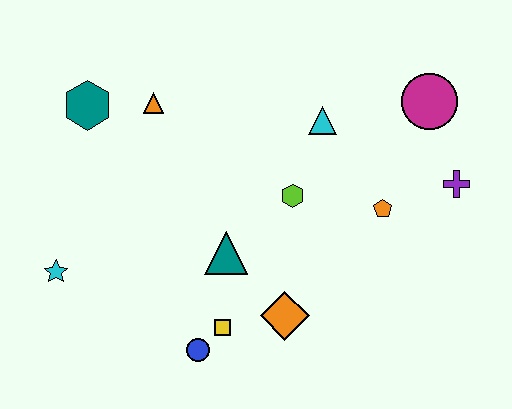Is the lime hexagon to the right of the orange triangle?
Yes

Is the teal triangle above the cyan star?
Yes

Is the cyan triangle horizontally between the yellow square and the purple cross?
Yes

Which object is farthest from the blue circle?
The magenta circle is farthest from the blue circle.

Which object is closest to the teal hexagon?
The orange triangle is closest to the teal hexagon.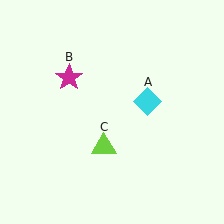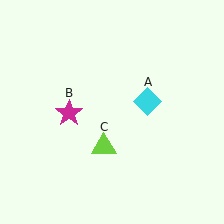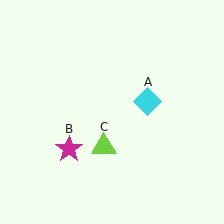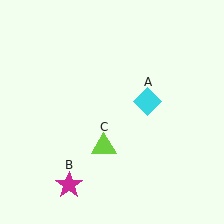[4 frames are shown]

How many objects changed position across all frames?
1 object changed position: magenta star (object B).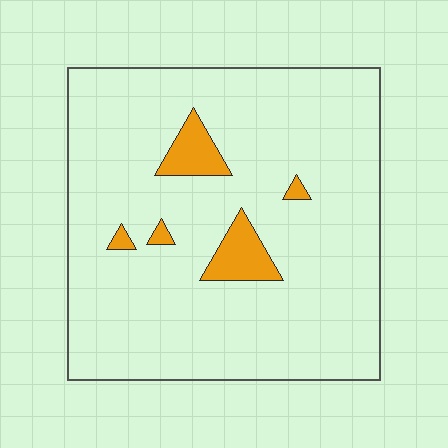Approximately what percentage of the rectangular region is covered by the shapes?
Approximately 5%.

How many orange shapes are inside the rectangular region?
5.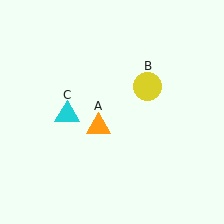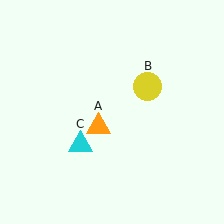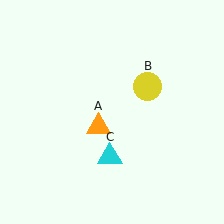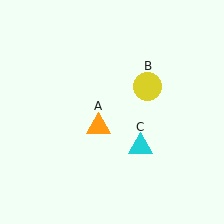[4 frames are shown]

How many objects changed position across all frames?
1 object changed position: cyan triangle (object C).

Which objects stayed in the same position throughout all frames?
Orange triangle (object A) and yellow circle (object B) remained stationary.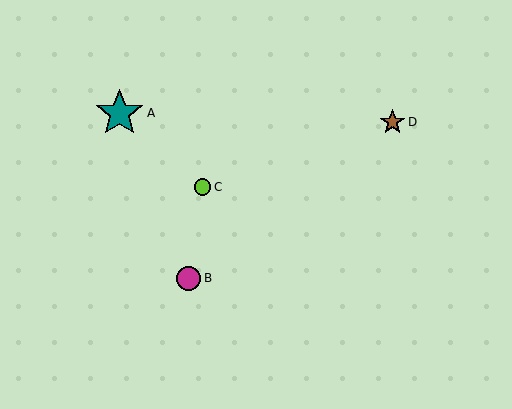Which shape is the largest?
The teal star (labeled A) is the largest.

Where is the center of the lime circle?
The center of the lime circle is at (203, 187).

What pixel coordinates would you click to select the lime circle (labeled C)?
Click at (203, 187) to select the lime circle C.